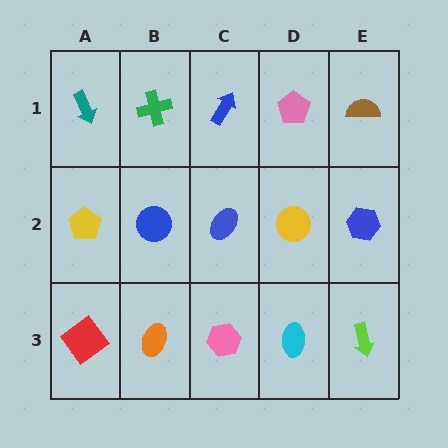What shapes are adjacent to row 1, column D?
A yellow circle (row 2, column D), a blue arrow (row 1, column C), a brown semicircle (row 1, column E).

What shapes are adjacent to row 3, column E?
A blue hexagon (row 2, column E), a cyan ellipse (row 3, column D).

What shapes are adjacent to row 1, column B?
A blue circle (row 2, column B), a teal arrow (row 1, column A), a blue arrow (row 1, column C).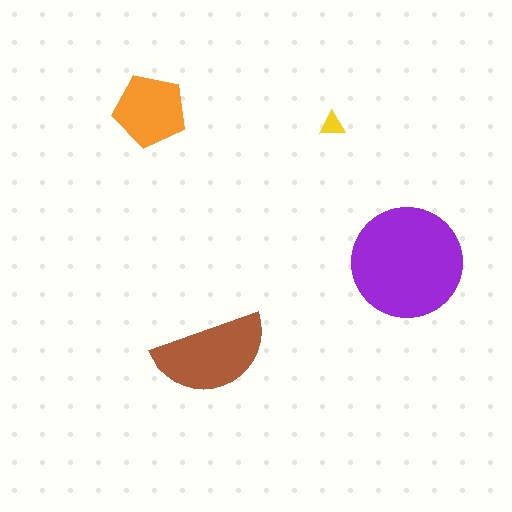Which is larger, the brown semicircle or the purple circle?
The purple circle.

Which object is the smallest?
The yellow triangle.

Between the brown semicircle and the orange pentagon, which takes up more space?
The brown semicircle.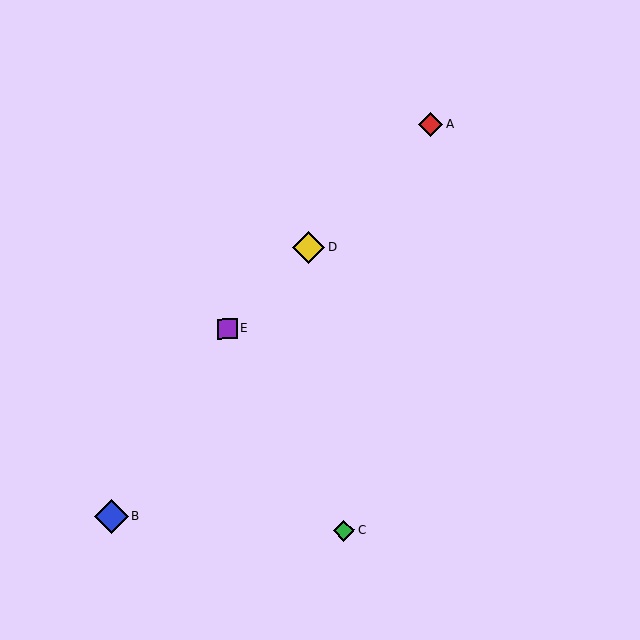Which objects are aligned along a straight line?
Objects A, D, E are aligned along a straight line.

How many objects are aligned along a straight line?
3 objects (A, D, E) are aligned along a straight line.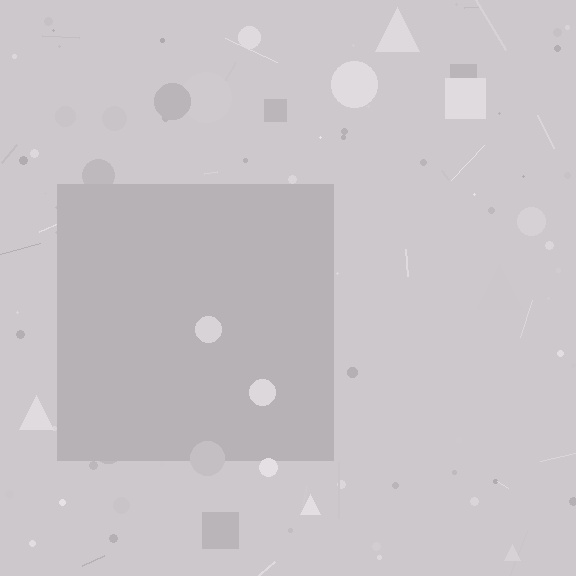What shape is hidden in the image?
A square is hidden in the image.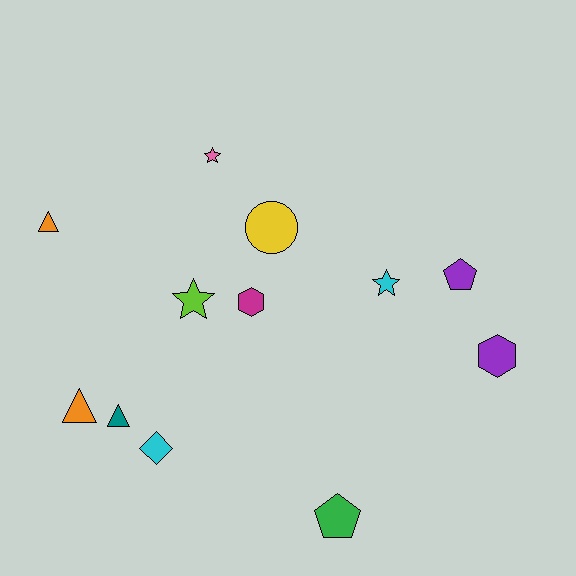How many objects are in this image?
There are 12 objects.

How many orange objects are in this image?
There are 2 orange objects.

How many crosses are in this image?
There are no crosses.